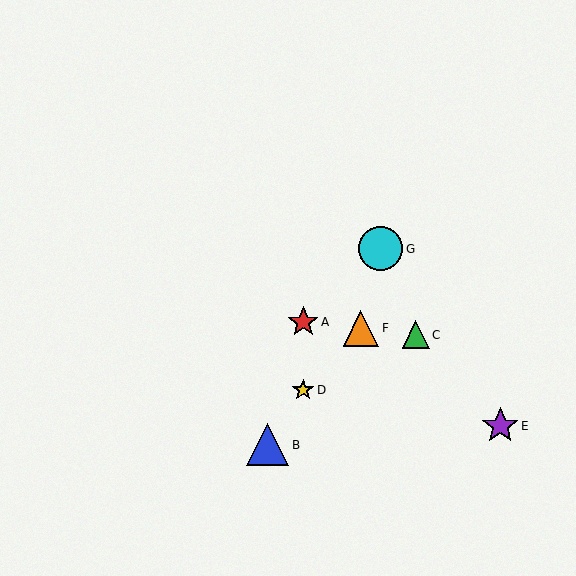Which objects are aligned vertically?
Objects A, D are aligned vertically.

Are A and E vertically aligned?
No, A is at x≈303 and E is at x≈500.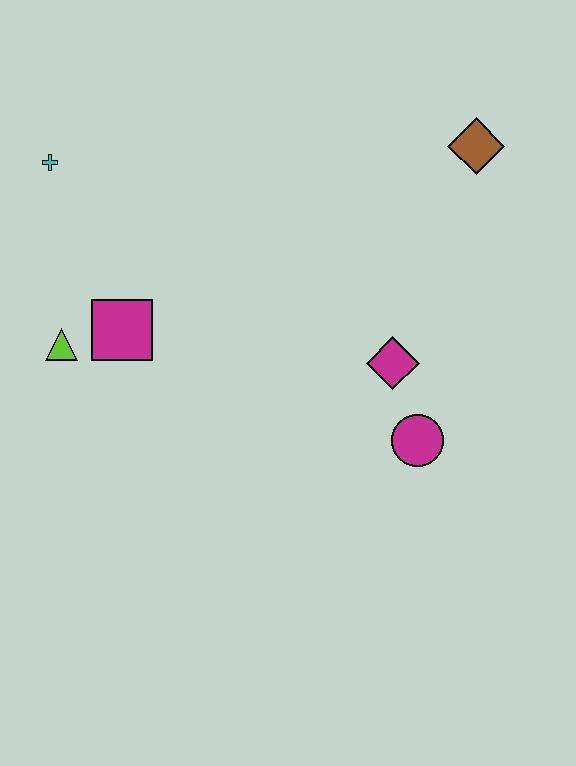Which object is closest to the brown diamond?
The magenta diamond is closest to the brown diamond.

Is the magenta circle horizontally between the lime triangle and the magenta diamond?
No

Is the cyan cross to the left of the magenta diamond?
Yes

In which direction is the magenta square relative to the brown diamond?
The magenta square is to the left of the brown diamond.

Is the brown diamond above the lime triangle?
Yes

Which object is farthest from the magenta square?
The brown diamond is farthest from the magenta square.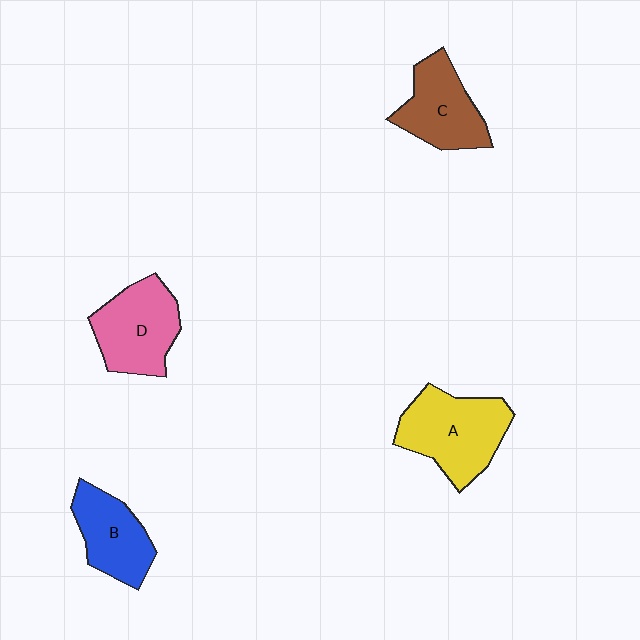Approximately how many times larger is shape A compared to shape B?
Approximately 1.4 times.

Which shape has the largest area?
Shape A (yellow).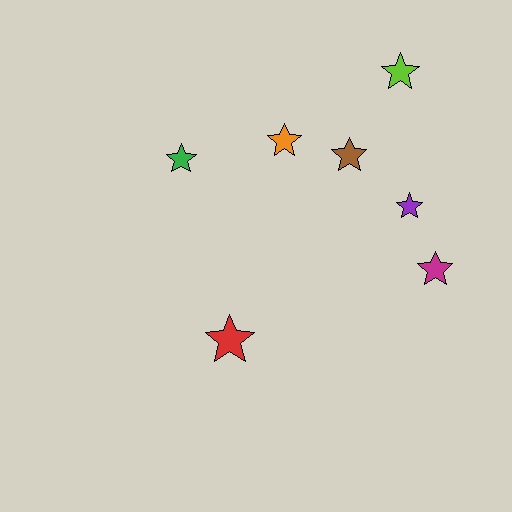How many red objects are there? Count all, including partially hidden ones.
There is 1 red object.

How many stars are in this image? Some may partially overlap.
There are 7 stars.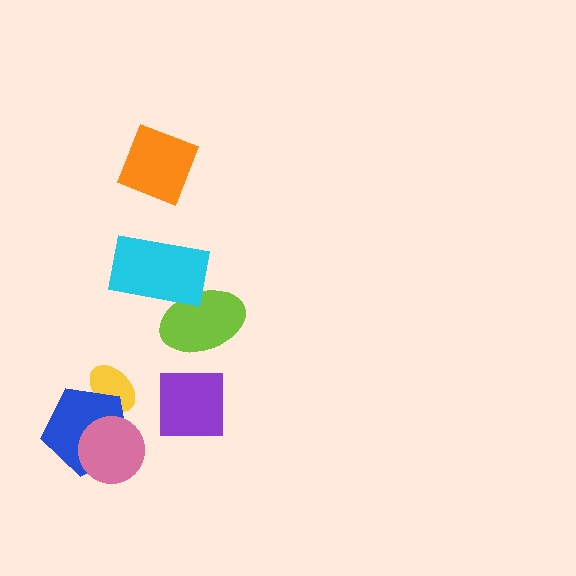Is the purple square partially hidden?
No, no other shape covers it.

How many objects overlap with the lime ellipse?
1 object overlaps with the lime ellipse.